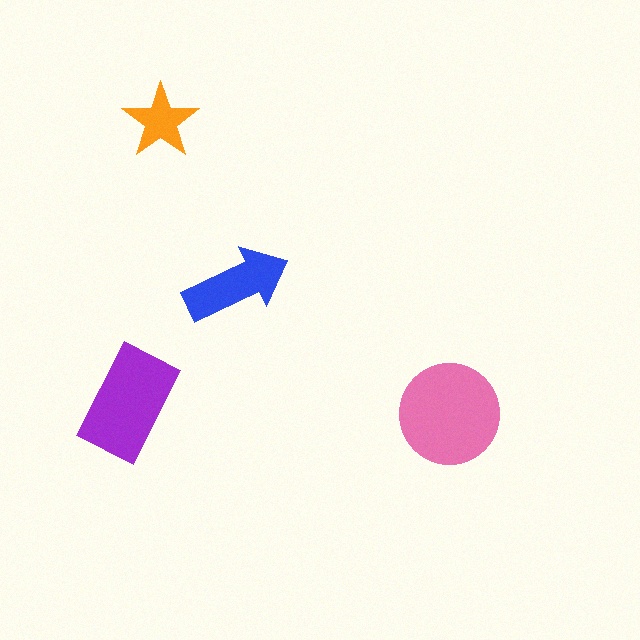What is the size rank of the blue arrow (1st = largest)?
3rd.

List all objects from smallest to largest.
The orange star, the blue arrow, the purple rectangle, the pink circle.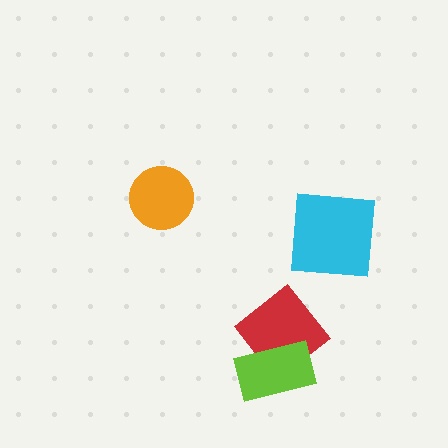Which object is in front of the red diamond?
The lime rectangle is in front of the red diamond.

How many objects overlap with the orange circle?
0 objects overlap with the orange circle.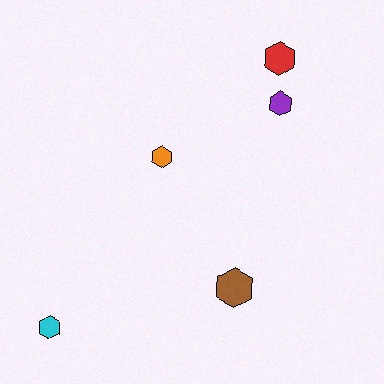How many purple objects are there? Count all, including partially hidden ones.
There is 1 purple object.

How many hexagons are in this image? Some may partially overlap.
There are 5 hexagons.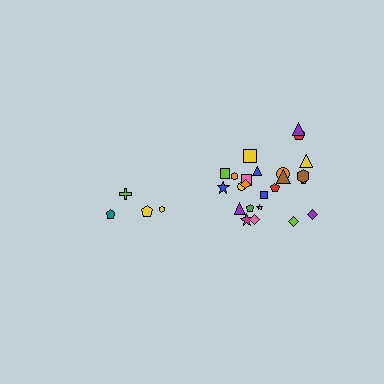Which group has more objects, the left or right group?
The right group.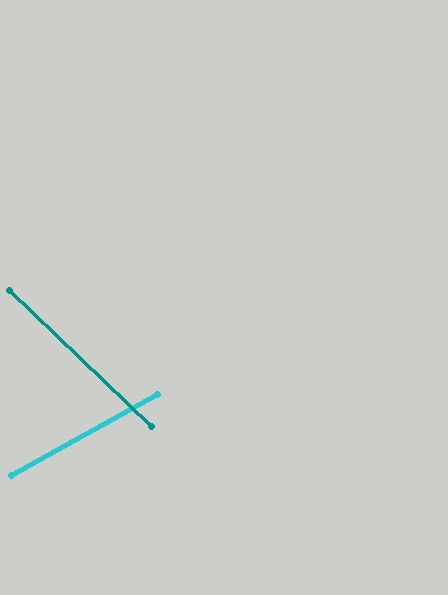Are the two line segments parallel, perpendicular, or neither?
Neither parallel nor perpendicular — they differ by about 72°.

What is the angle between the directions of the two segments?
Approximately 72 degrees.